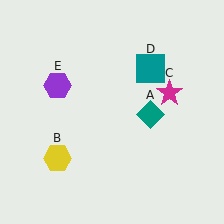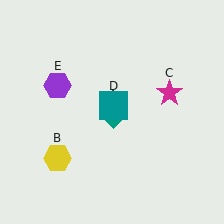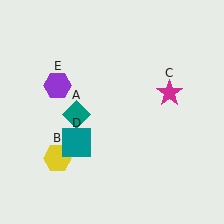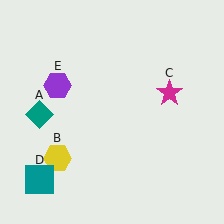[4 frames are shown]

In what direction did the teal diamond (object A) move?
The teal diamond (object A) moved left.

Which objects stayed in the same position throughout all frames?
Yellow hexagon (object B) and magenta star (object C) and purple hexagon (object E) remained stationary.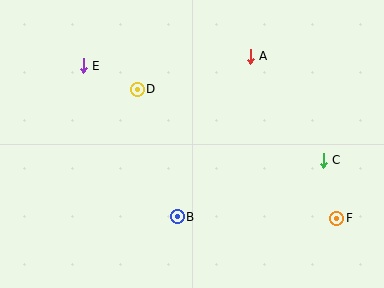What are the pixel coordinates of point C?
Point C is at (323, 160).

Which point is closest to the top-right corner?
Point A is closest to the top-right corner.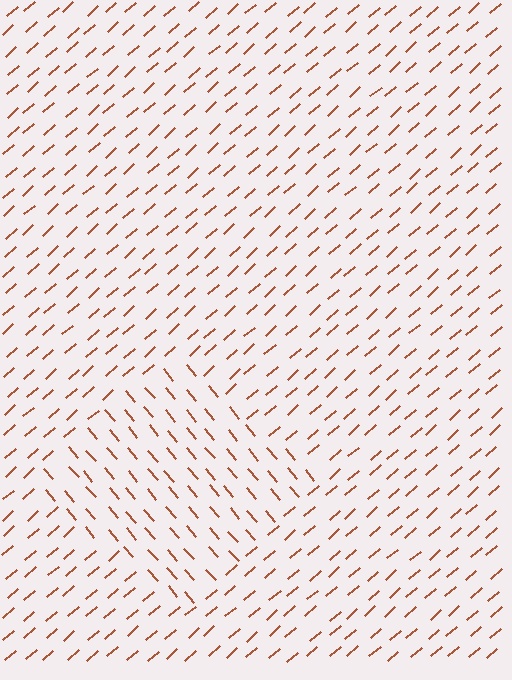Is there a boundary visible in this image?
Yes, there is a texture boundary formed by a change in line orientation.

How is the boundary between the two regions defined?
The boundary is defined purely by a change in line orientation (approximately 89 degrees difference). All lines are the same color and thickness.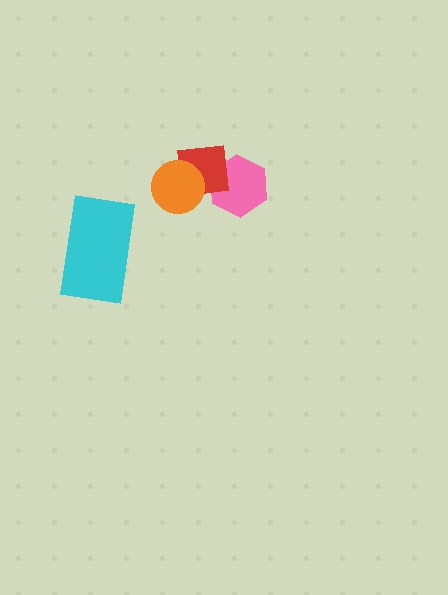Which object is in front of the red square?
The orange circle is in front of the red square.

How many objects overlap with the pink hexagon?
1 object overlaps with the pink hexagon.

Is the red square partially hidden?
Yes, it is partially covered by another shape.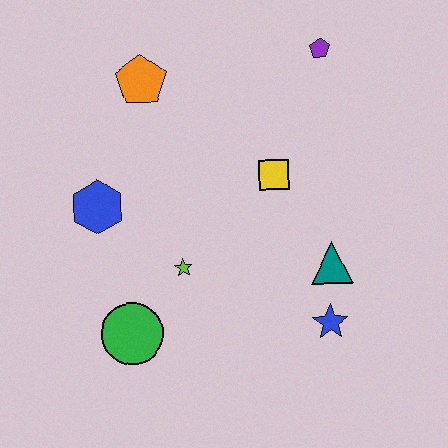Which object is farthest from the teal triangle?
The orange pentagon is farthest from the teal triangle.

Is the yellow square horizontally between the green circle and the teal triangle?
Yes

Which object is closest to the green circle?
The lime star is closest to the green circle.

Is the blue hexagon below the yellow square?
Yes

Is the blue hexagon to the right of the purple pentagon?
No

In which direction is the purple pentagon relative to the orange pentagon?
The purple pentagon is to the right of the orange pentagon.